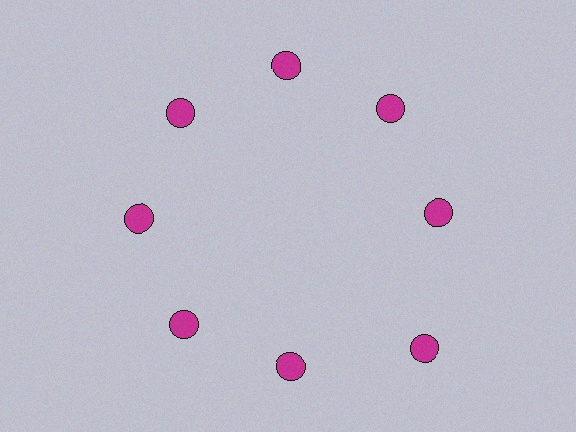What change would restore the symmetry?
The symmetry would be restored by moving it inward, back onto the ring so that all 8 circles sit at equal angles and equal distance from the center.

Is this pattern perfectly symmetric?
No. The 8 magenta circles are arranged in a ring, but one element near the 4 o'clock position is pushed outward from the center, breaking the 8-fold rotational symmetry.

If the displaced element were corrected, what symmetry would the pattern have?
It would have 8-fold rotational symmetry — the pattern would map onto itself every 45 degrees.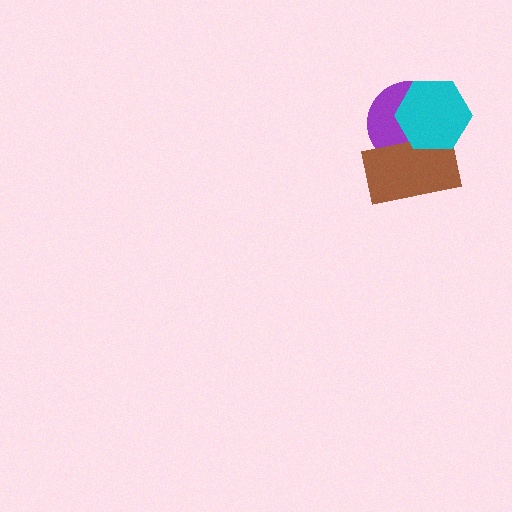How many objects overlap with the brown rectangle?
2 objects overlap with the brown rectangle.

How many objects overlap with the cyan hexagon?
2 objects overlap with the cyan hexagon.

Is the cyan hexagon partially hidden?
No, no other shape covers it.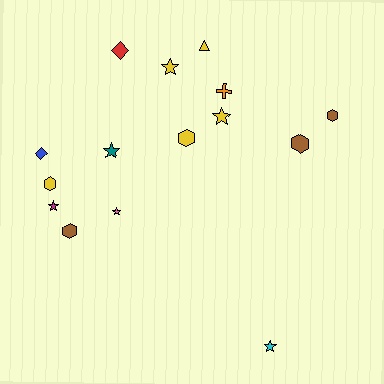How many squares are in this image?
There are no squares.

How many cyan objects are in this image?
There is 1 cyan object.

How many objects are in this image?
There are 15 objects.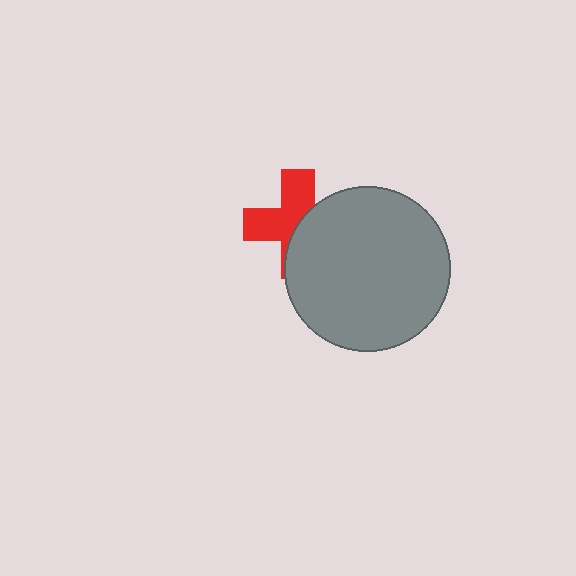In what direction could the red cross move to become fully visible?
The red cross could move left. That would shift it out from behind the gray circle entirely.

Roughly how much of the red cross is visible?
About half of it is visible (roughly 52%).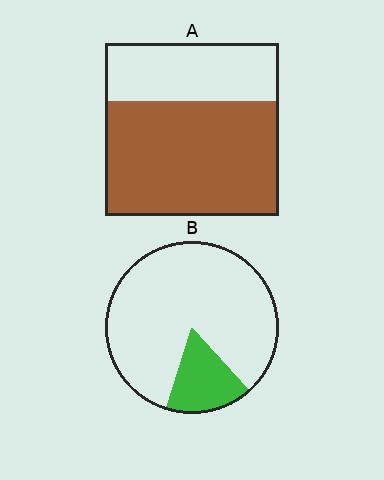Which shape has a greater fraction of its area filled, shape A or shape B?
Shape A.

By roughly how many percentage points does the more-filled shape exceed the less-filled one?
By roughly 50 percentage points (A over B).